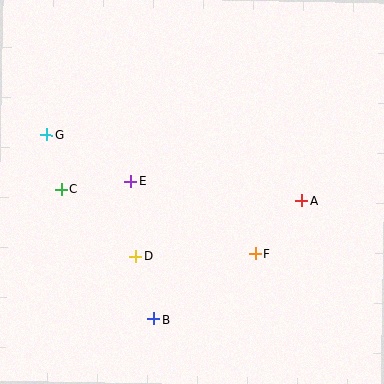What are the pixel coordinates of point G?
Point G is at (47, 135).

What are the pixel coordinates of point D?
Point D is at (136, 256).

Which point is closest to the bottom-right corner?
Point F is closest to the bottom-right corner.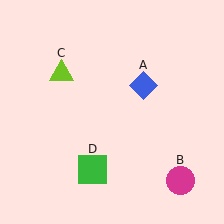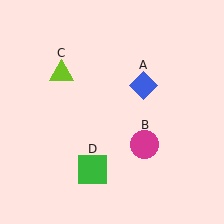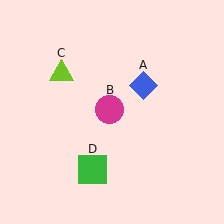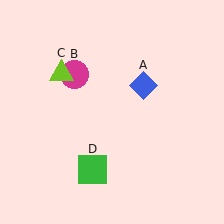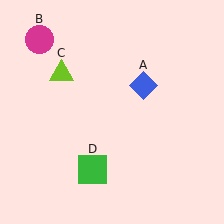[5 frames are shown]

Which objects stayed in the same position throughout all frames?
Blue diamond (object A) and lime triangle (object C) and green square (object D) remained stationary.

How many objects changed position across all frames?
1 object changed position: magenta circle (object B).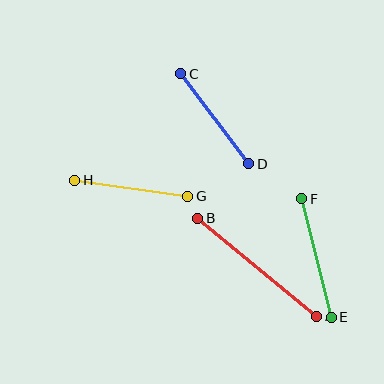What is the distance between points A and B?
The distance is approximately 154 pixels.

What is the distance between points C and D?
The distance is approximately 113 pixels.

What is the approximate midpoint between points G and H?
The midpoint is at approximately (131, 188) pixels.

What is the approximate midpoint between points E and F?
The midpoint is at approximately (317, 258) pixels.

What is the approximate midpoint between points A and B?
The midpoint is at approximately (257, 267) pixels.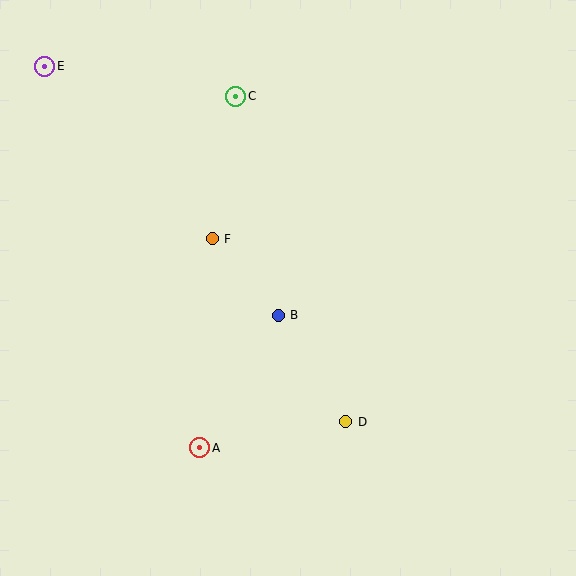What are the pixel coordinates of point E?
Point E is at (45, 66).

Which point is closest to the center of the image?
Point B at (278, 315) is closest to the center.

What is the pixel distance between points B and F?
The distance between B and F is 101 pixels.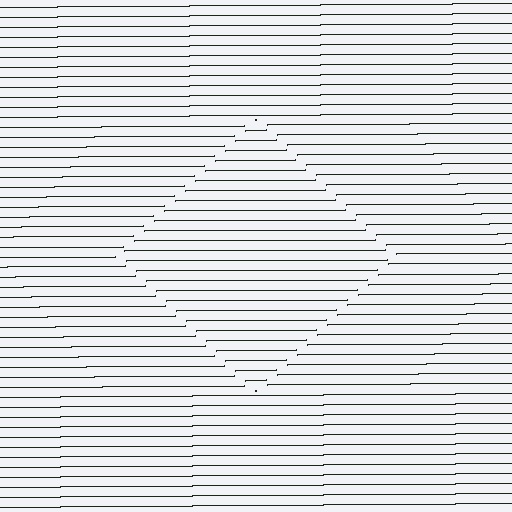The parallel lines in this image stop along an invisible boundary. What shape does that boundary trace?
An illusory square. The interior of the shape contains the same grating, shifted by half a period — the contour is defined by the phase discontinuity where line-ends from the inner and outer gratings abut.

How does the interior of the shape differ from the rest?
The interior of the shape contains the same grating, shifted by half a period — the contour is defined by the phase discontinuity where line-ends from the inner and outer gratings abut.